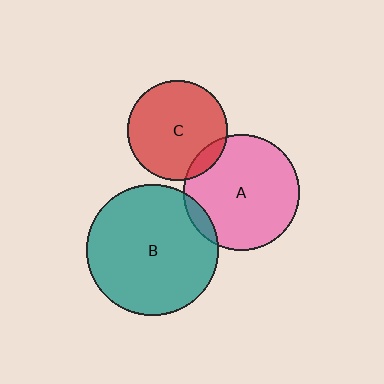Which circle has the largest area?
Circle B (teal).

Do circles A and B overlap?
Yes.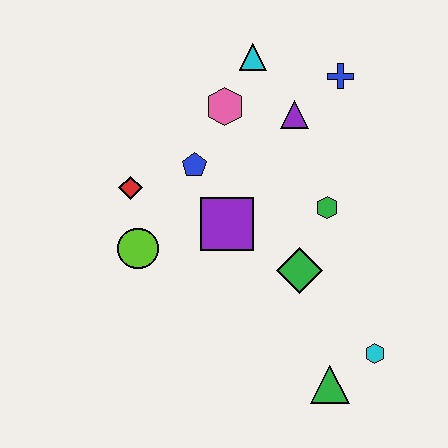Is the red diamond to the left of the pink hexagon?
Yes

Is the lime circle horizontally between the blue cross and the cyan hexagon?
No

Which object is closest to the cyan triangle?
The pink hexagon is closest to the cyan triangle.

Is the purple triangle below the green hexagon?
No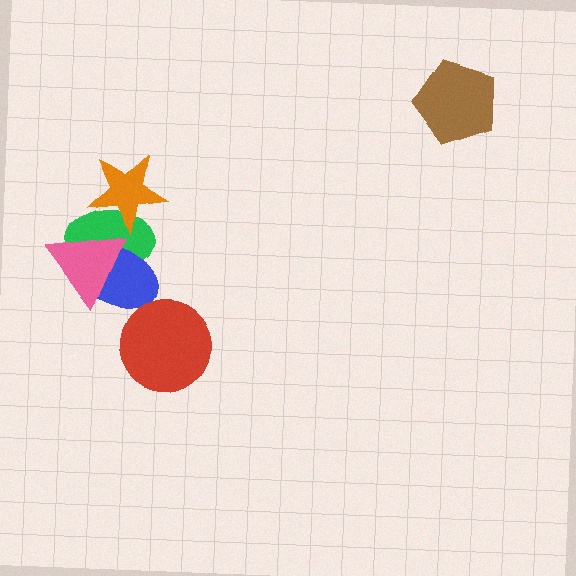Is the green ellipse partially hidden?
Yes, it is partially covered by another shape.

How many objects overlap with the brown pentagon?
0 objects overlap with the brown pentagon.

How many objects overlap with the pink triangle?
2 objects overlap with the pink triangle.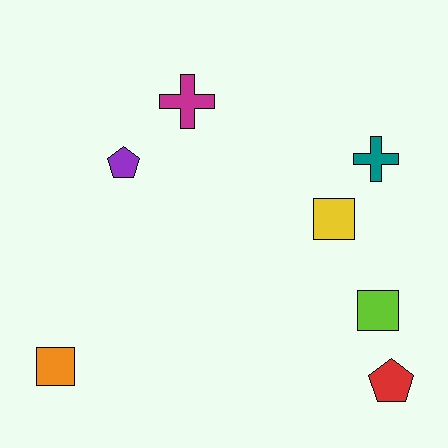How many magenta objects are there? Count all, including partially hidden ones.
There is 1 magenta object.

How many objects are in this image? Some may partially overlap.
There are 7 objects.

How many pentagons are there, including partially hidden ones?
There are 2 pentagons.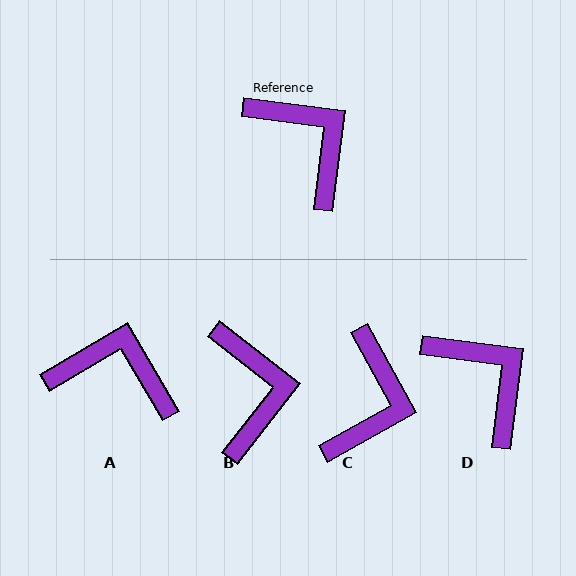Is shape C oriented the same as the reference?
No, it is off by about 54 degrees.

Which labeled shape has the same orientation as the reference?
D.